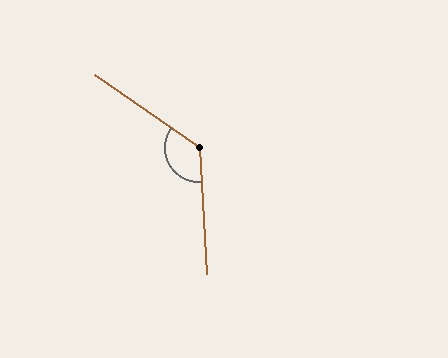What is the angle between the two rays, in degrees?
Approximately 128 degrees.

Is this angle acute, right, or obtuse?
It is obtuse.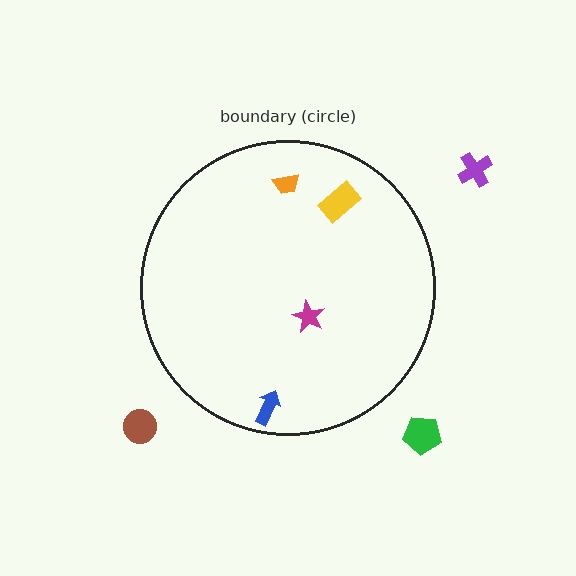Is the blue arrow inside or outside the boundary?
Inside.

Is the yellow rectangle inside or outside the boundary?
Inside.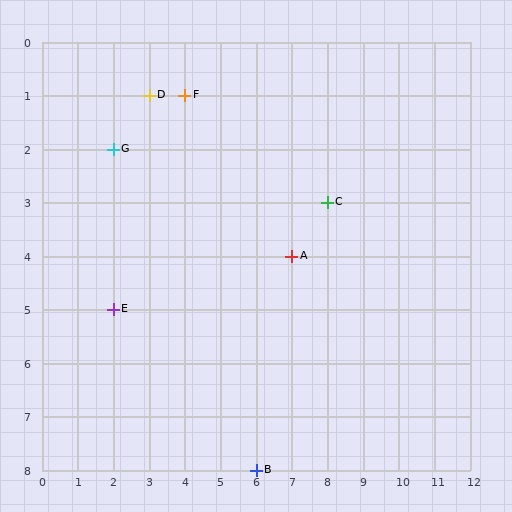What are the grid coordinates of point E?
Point E is at grid coordinates (2, 5).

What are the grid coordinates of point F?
Point F is at grid coordinates (4, 1).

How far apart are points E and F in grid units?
Points E and F are 2 columns and 4 rows apart (about 4.5 grid units diagonally).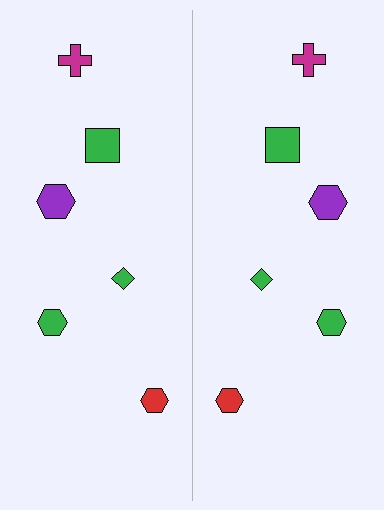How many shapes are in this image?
There are 12 shapes in this image.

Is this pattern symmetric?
Yes, this pattern has bilateral (reflection) symmetry.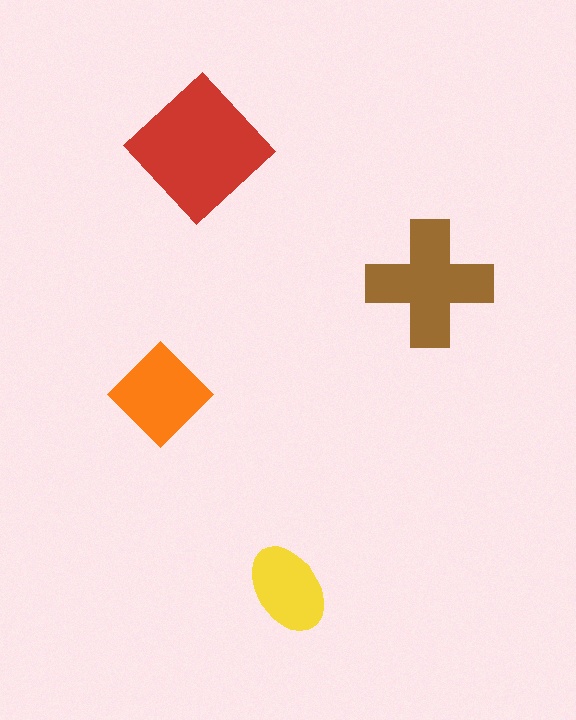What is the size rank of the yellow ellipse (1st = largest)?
4th.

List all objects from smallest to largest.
The yellow ellipse, the orange diamond, the brown cross, the red diamond.